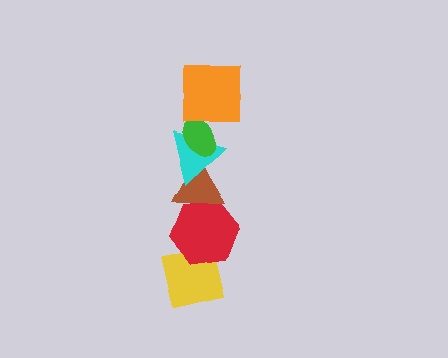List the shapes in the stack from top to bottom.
From top to bottom: the orange square, the green ellipse, the cyan triangle, the brown triangle, the red hexagon, the yellow square.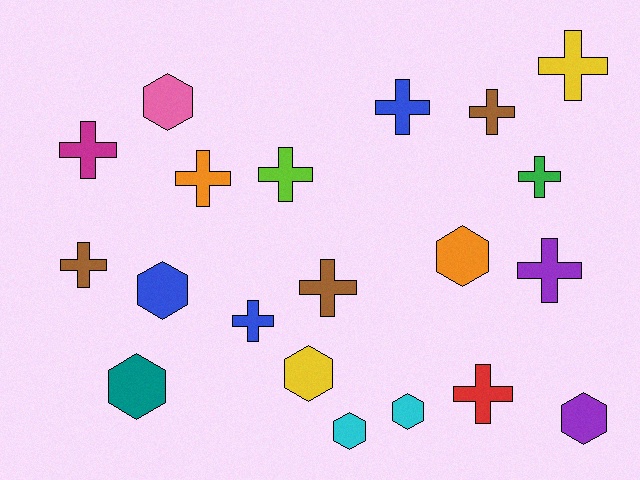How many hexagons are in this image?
There are 8 hexagons.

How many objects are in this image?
There are 20 objects.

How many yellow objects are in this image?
There are 2 yellow objects.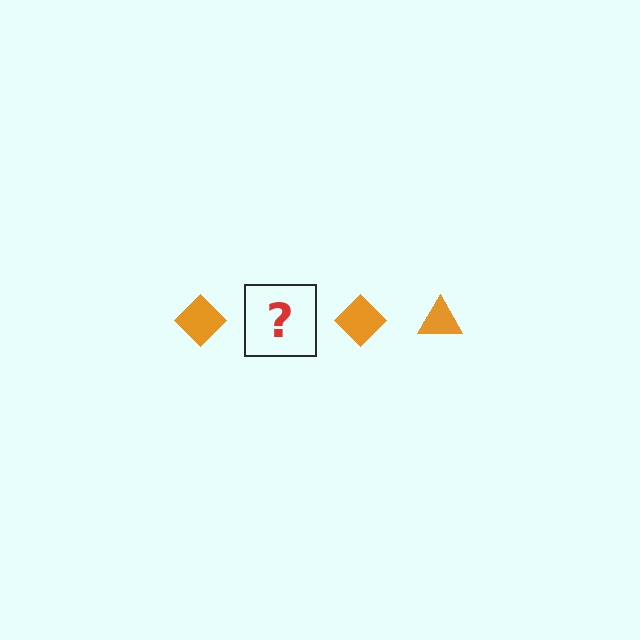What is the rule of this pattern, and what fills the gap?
The rule is that the pattern cycles through diamond, triangle shapes in orange. The gap should be filled with an orange triangle.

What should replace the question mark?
The question mark should be replaced with an orange triangle.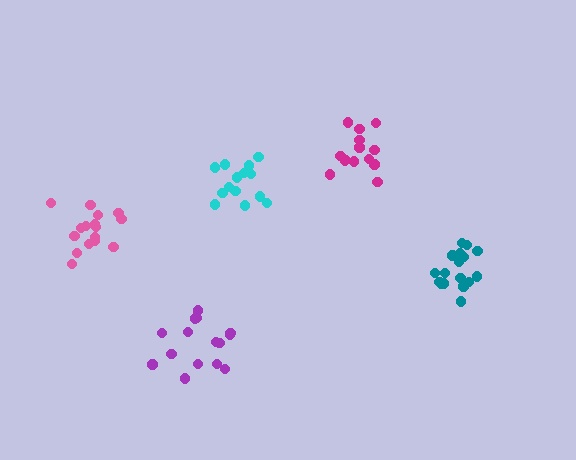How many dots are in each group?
Group 1: 14 dots, Group 2: 14 dots, Group 3: 15 dots, Group 4: 17 dots, Group 5: 16 dots (76 total).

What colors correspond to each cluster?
The clusters are colored: magenta, cyan, purple, teal, pink.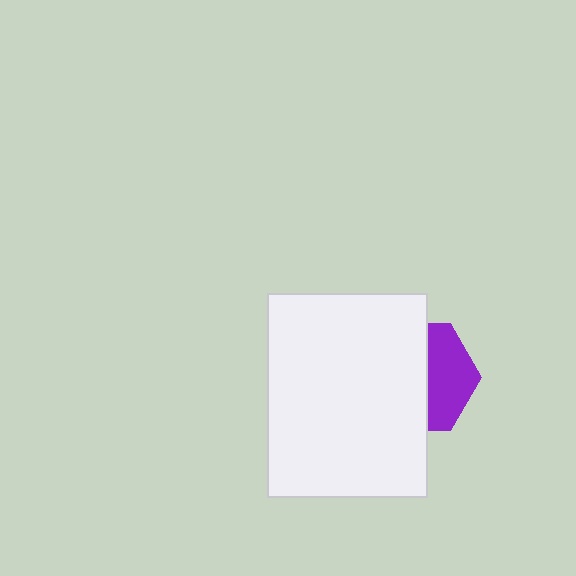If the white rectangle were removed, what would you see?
You would see the complete purple hexagon.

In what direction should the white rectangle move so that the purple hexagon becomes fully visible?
The white rectangle should move left. That is the shortest direction to clear the overlap and leave the purple hexagon fully visible.